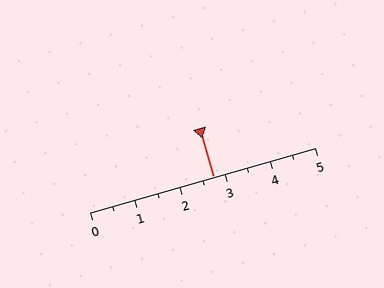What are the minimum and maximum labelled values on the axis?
The axis runs from 0 to 5.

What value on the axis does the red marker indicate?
The marker indicates approximately 2.8.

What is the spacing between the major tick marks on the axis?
The major ticks are spaced 1 apart.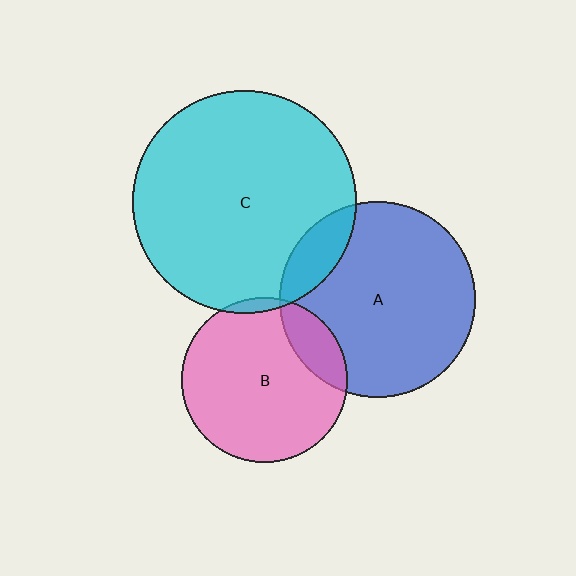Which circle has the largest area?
Circle C (cyan).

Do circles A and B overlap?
Yes.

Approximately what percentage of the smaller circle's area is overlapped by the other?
Approximately 15%.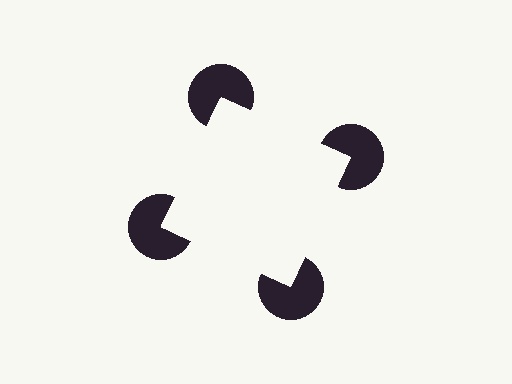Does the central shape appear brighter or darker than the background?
It typically appears slightly brighter than the background, even though no actual brightness change is drawn.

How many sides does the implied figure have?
4 sides.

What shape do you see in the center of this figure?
An illusory square — its edges are inferred from the aligned wedge cuts in the pac-man discs, not physically drawn.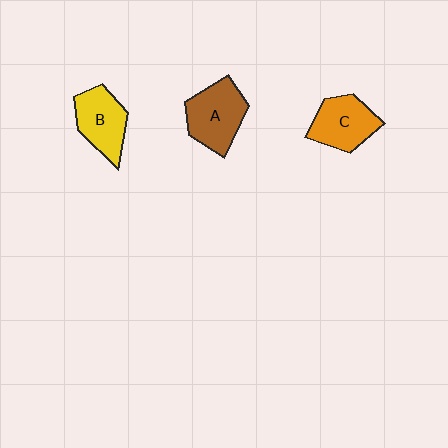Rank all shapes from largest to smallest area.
From largest to smallest: A (brown), B (yellow), C (orange).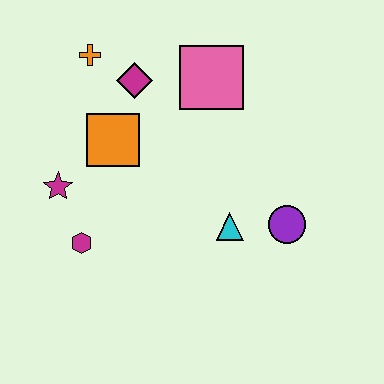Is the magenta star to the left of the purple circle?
Yes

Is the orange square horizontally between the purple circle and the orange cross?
Yes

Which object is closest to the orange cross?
The magenta diamond is closest to the orange cross.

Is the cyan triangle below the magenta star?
Yes